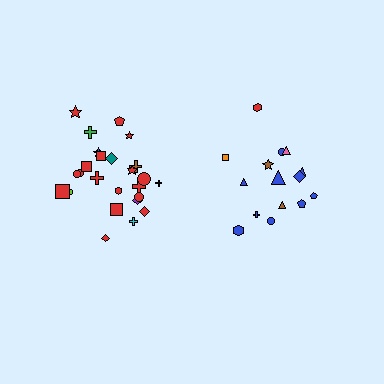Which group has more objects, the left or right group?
The left group.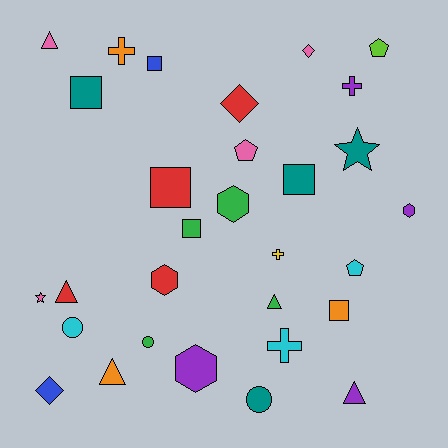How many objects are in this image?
There are 30 objects.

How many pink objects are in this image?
There are 4 pink objects.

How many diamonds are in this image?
There are 3 diamonds.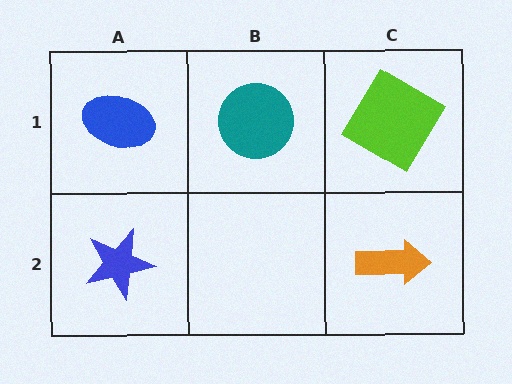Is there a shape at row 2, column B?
No, that cell is empty.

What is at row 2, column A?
A blue star.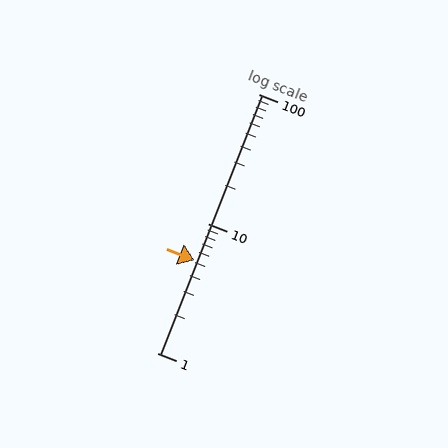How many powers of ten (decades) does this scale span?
The scale spans 2 decades, from 1 to 100.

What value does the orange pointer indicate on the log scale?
The pointer indicates approximately 5.2.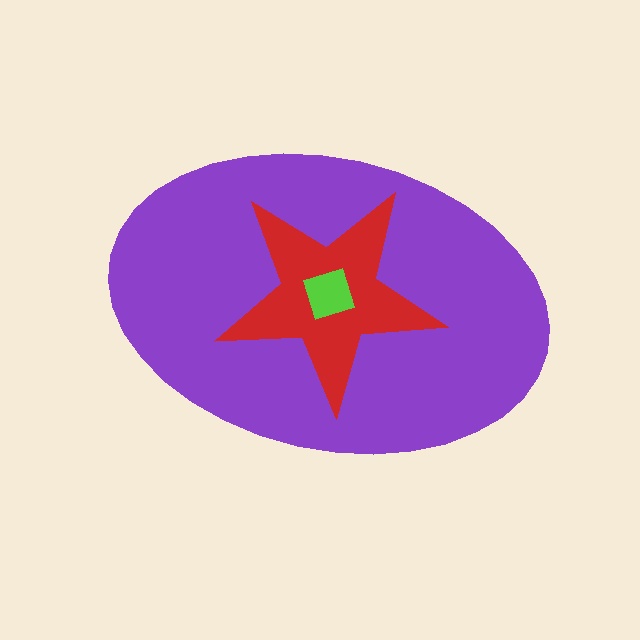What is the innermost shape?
The lime square.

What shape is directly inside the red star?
The lime square.